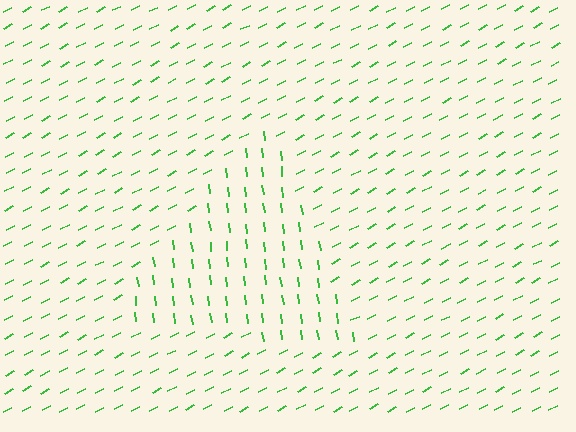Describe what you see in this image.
The image is filled with small green line segments. A triangle region in the image has lines oriented differently from the surrounding lines, creating a visible texture boundary.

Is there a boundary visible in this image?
Yes, there is a texture boundary formed by a change in line orientation.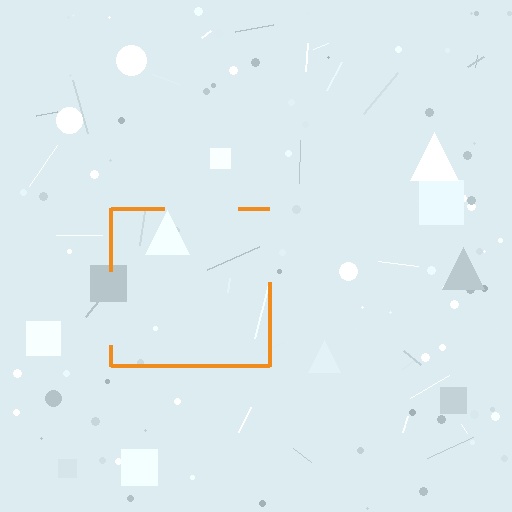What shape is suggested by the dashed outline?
The dashed outline suggests a square.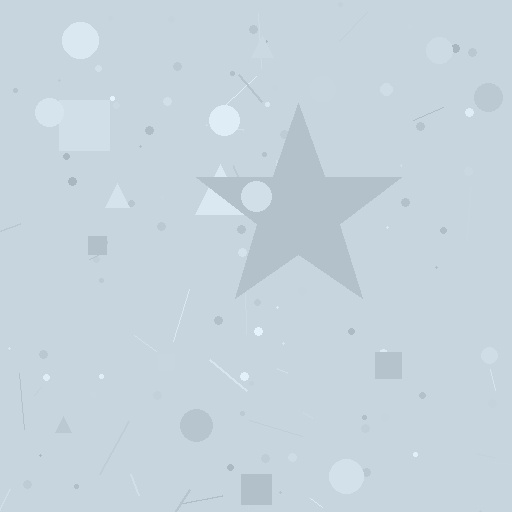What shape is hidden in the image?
A star is hidden in the image.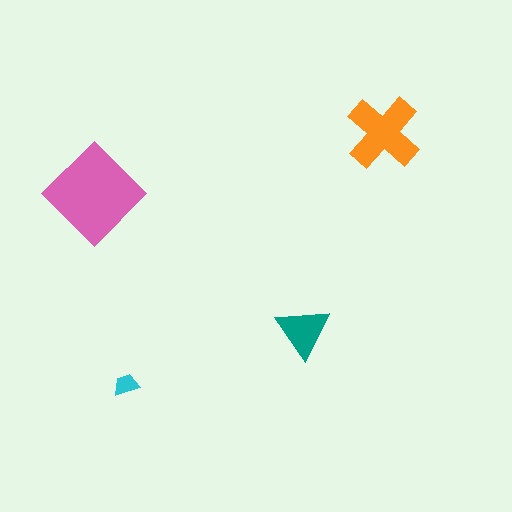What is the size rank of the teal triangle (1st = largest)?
3rd.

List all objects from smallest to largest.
The cyan trapezoid, the teal triangle, the orange cross, the pink diamond.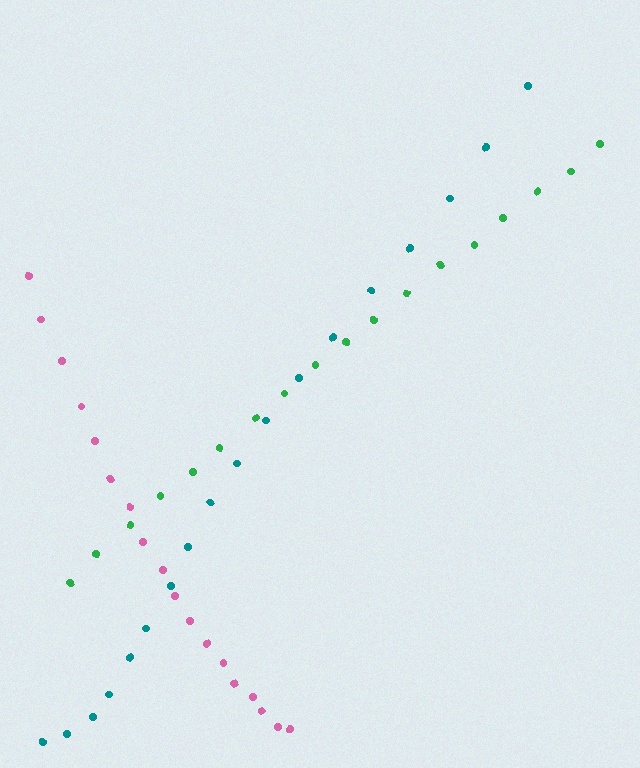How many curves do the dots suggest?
There are 3 distinct paths.